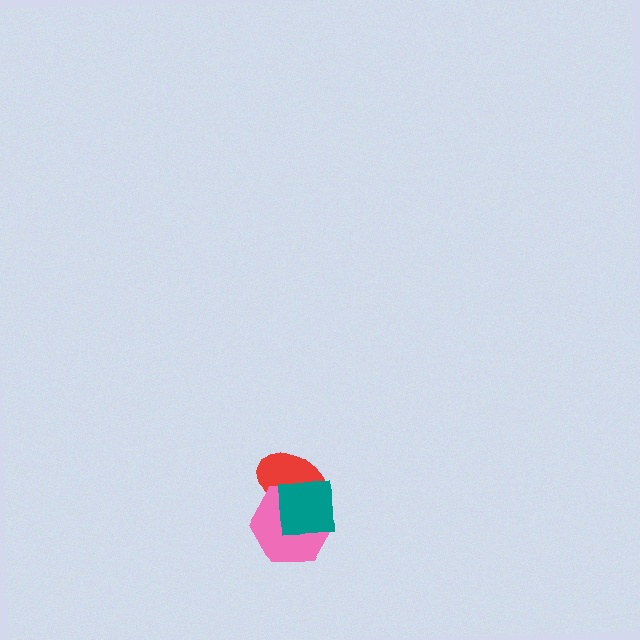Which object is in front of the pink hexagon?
The teal square is in front of the pink hexagon.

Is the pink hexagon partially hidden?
Yes, it is partially covered by another shape.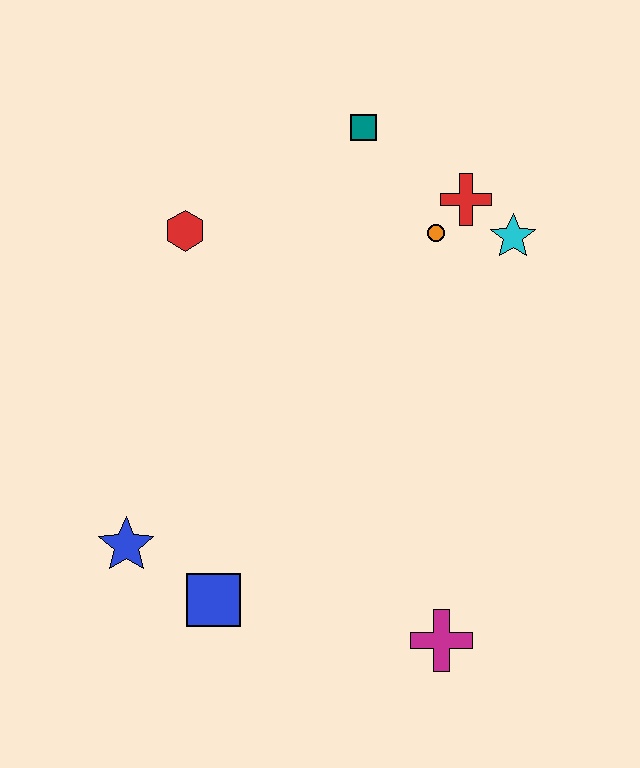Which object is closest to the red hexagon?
The teal square is closest to the red hexagon.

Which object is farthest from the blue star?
The cyan star is farthest from the blue star.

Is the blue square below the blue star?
Yes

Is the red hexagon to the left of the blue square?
Yes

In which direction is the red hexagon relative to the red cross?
The red hexagon is to the left of the red cross.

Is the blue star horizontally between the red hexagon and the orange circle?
No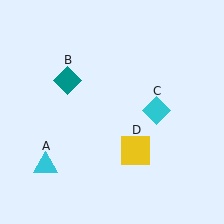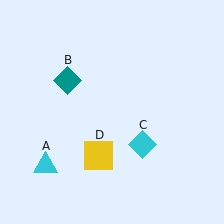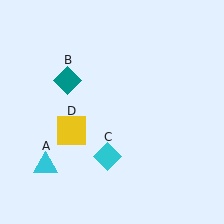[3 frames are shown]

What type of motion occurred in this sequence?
The cyan diamond (object C), yellow square (object D) rotated clockwise around the center of the scene.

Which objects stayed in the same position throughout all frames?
Cyan triangle (object A) and teal diamond (object B) remained stationary.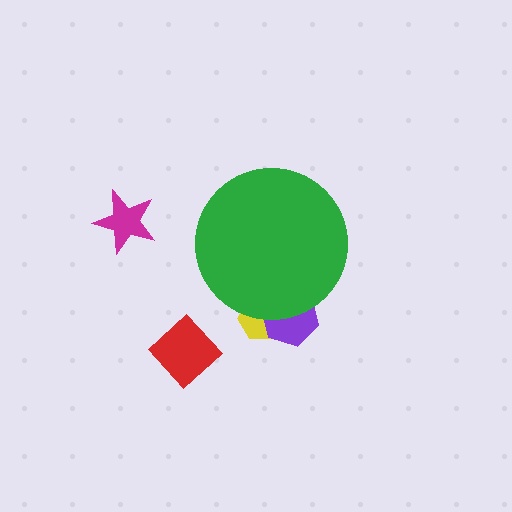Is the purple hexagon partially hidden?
Yes, the purple hexagon is partially hidden behind the green circle.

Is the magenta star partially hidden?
No, the magenta star is fully visible.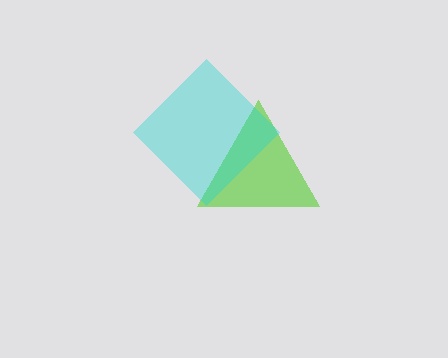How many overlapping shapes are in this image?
There are 2 overlapping shapes in the image.